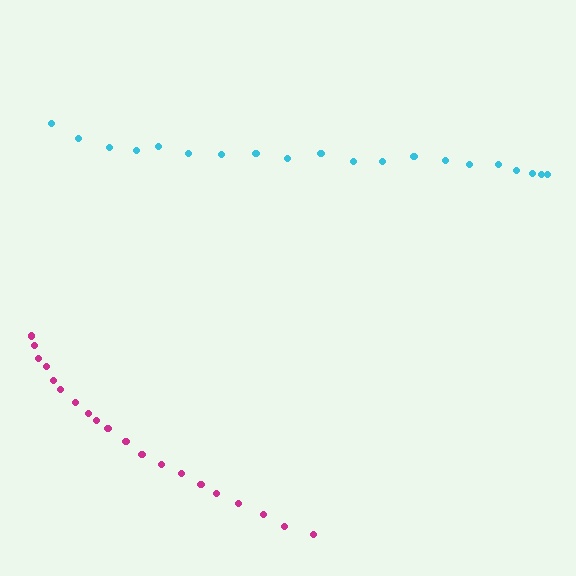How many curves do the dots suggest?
There are 2 distinct paths.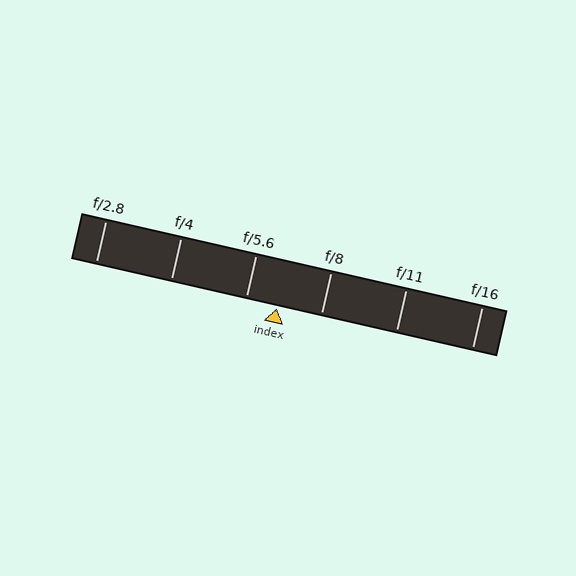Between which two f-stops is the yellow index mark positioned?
The index mark is between f/5.6 and f/8.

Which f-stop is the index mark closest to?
The index mark is closest to f/5.6.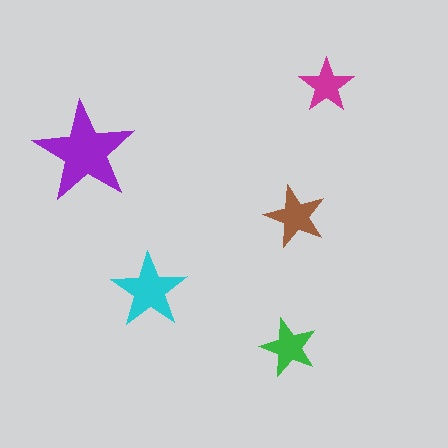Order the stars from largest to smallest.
the purple one, the cyan one, the brown one, the green one, the magenta one.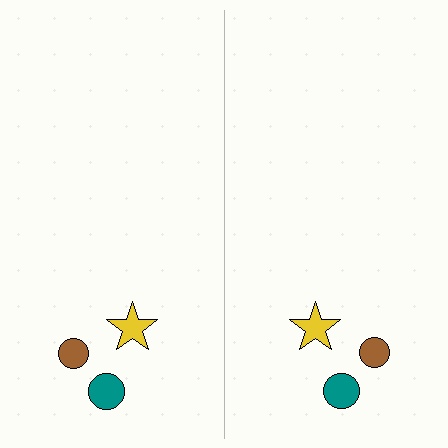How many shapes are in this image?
There are 6 shapes in this image.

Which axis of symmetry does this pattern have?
The pattern has a vertical axis of symmetry running through the center of the image.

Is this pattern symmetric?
Yes, this pattern has bilateral (reflection) symmetry.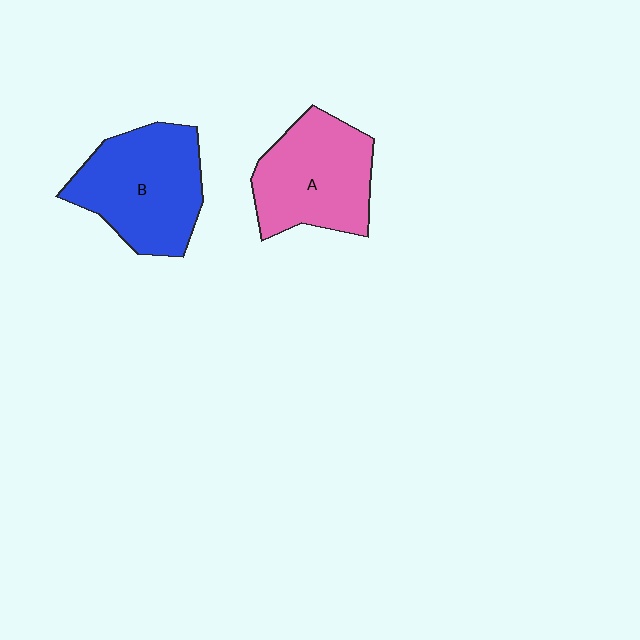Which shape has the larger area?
Shape B (blue).